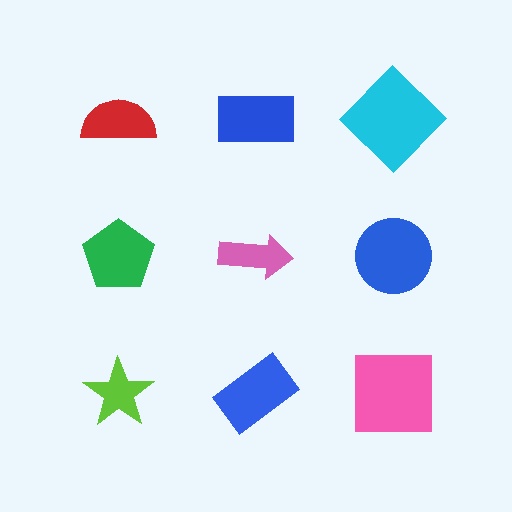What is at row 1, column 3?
A cyan diamond.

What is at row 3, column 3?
A pink square.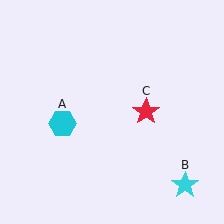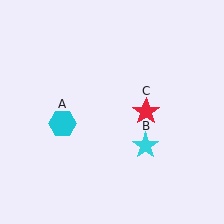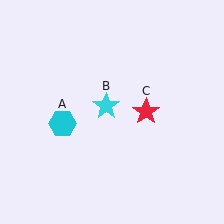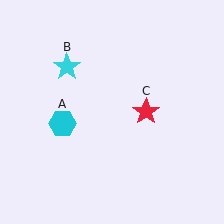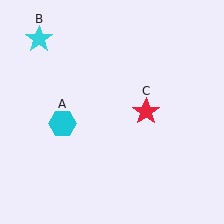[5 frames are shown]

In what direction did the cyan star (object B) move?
The cyan star (object B) moved up and to the left.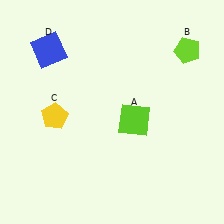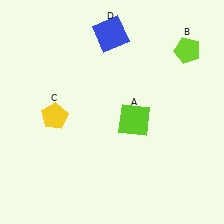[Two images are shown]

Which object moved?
The blue square (D) moved right.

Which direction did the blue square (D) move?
The blue square (D) moved right.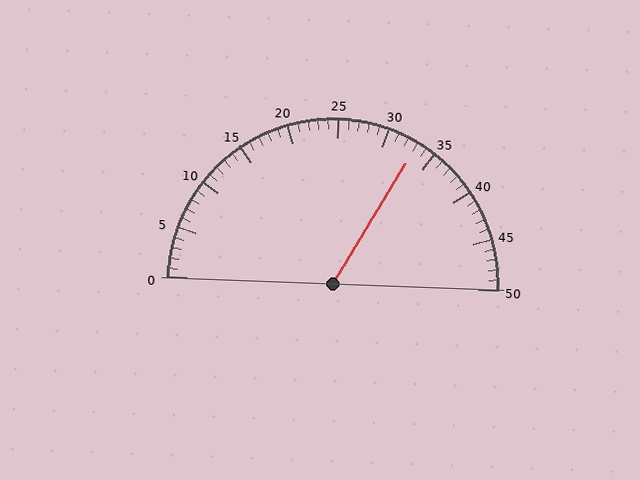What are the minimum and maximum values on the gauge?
The gauge ranges from 0 to 50.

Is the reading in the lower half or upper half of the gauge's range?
The reading is in the upper half of the range (0 to 50).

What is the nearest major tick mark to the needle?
The nearest major tick mark is 35.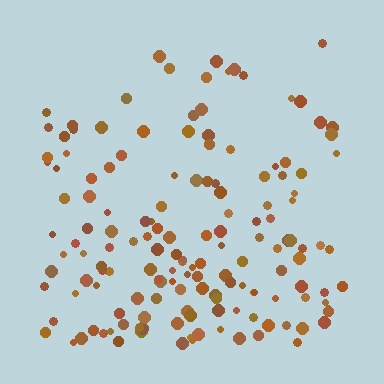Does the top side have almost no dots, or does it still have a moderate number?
Still a moderate number, just noticeably fewer than the bottom.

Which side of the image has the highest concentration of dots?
The bottom.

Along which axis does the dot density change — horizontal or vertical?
Vertical.